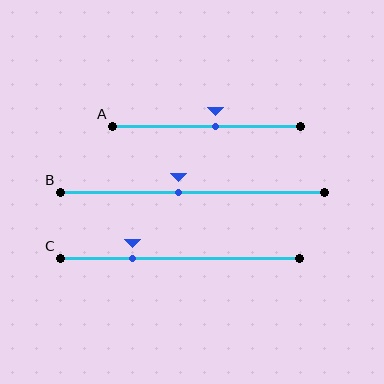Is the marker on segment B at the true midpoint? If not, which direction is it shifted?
No, the marker on segment B is shifted to the left by about 5% of the segment length.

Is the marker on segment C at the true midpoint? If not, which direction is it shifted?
No, the marker on segment C is shifted to the left by about 20% of the segment length.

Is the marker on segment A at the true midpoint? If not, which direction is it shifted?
No, the marker on segment A is shifted to the right by about 5% of the segment length.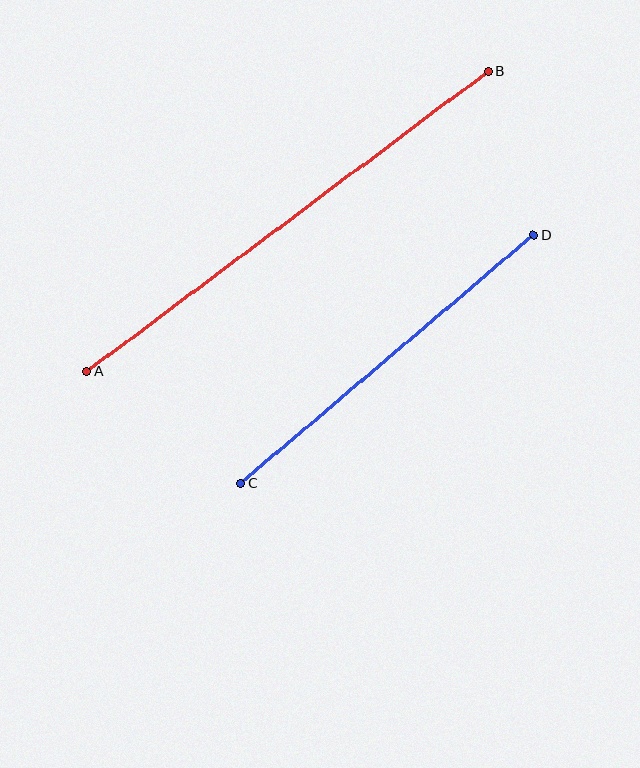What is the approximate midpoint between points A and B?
The midpoint is at approximately (287, 221) pixels.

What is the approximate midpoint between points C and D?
The midpoint is at approximately (387, 359) pixels.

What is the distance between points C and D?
The distance is approximately 384 pixels.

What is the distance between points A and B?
The distance is approximately 501 pixels.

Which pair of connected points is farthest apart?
Points A and B are farthest apart.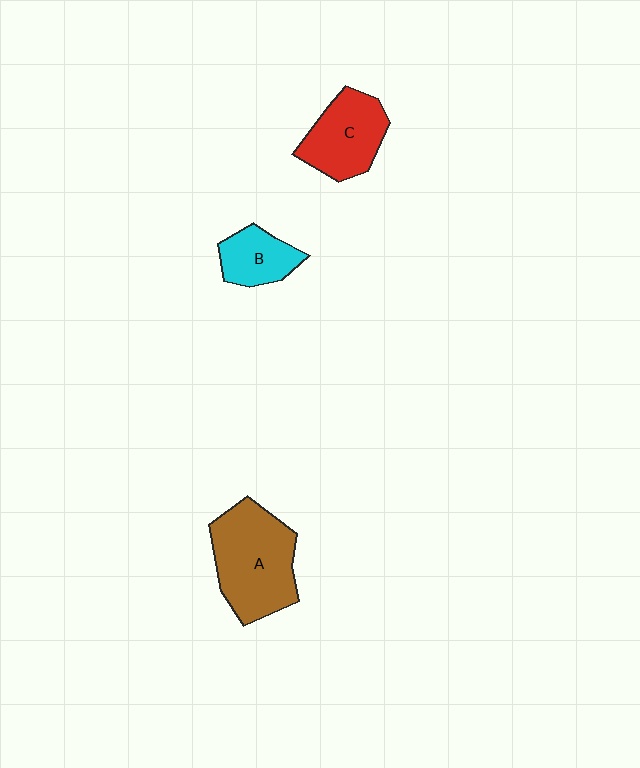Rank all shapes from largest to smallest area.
From largest to smallest: A (brown), C (red), B (cyan).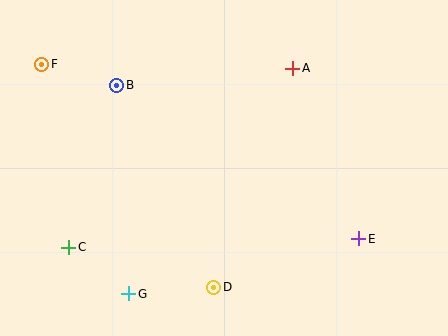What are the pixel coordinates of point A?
Point A is at (293, 68).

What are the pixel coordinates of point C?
Point C is at (69, 247).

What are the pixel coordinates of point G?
Point G is at (129, 294).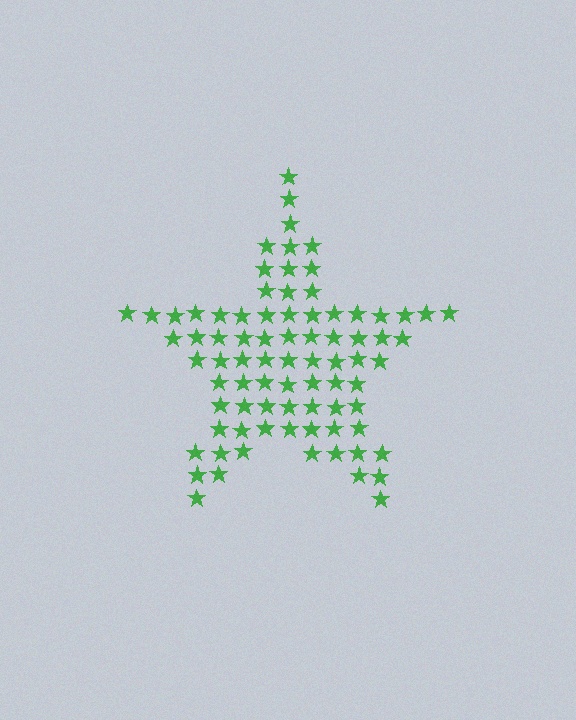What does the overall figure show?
The overall figure shows a star.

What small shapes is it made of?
It is made of small stars.